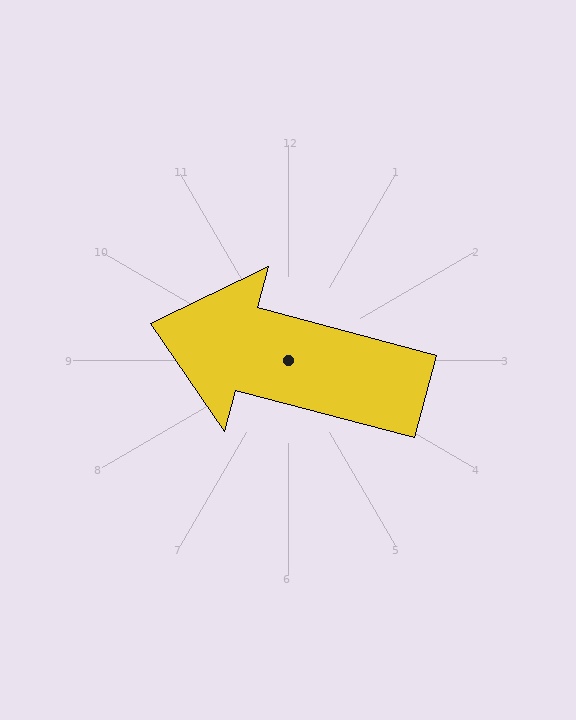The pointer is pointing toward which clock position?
Roughly 9 o'clock.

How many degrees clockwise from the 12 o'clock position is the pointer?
Approximately 285 degrees.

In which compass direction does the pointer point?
West.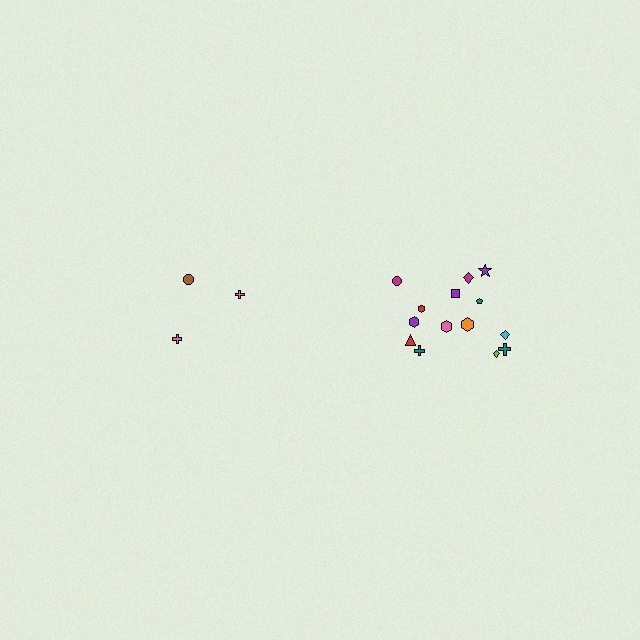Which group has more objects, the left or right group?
The right group.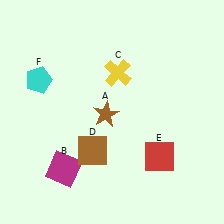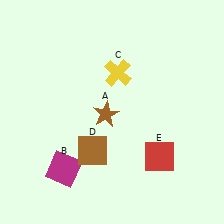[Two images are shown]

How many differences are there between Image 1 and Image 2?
There is 1 difference between the two images.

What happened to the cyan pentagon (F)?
The cyan pentagon (F) was removed in Image 2. It was in the top-left area of Image 1.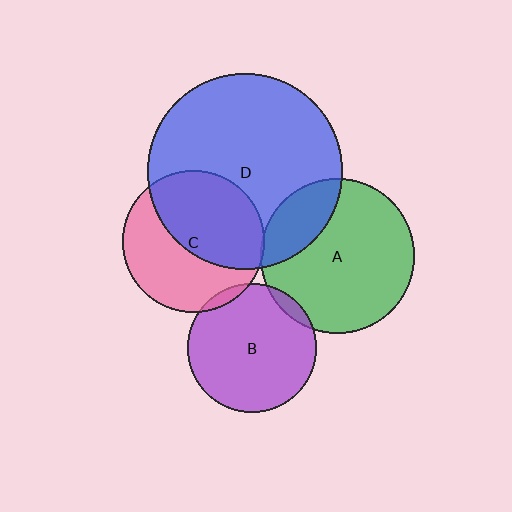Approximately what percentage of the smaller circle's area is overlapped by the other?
Approximately 5%.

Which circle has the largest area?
Circle D (blue).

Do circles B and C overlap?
Yes.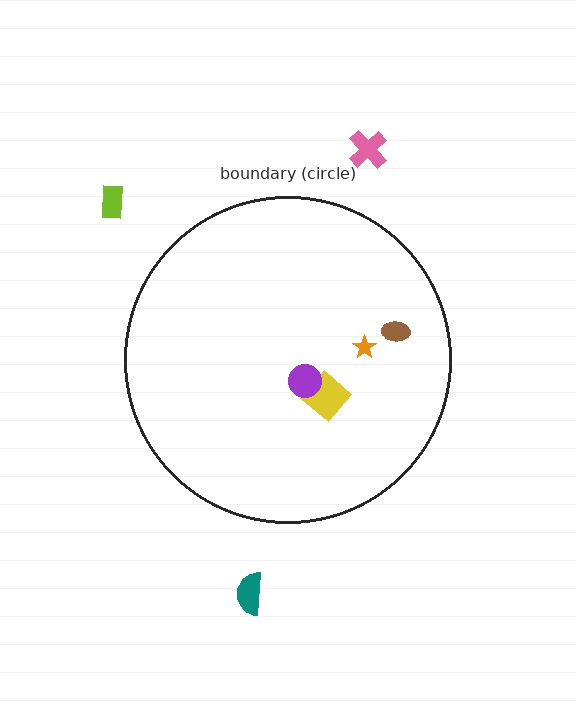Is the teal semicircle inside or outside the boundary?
Outside.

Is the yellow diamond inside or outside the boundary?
Inside.